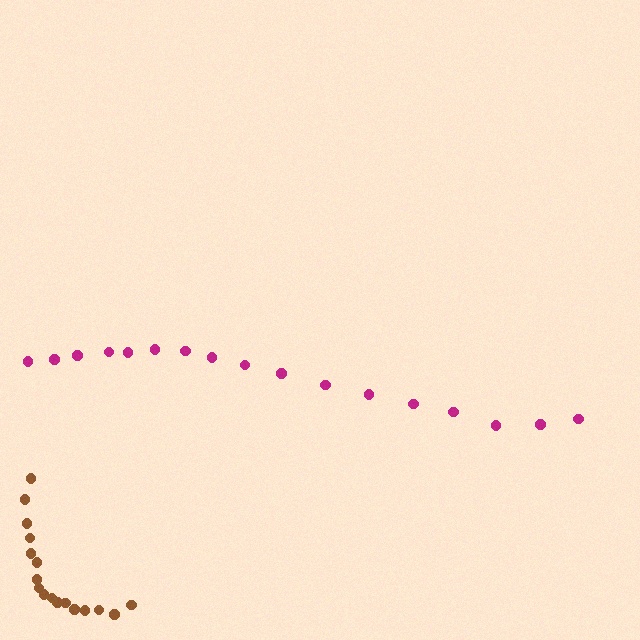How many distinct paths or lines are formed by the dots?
There are 2 distinct paths.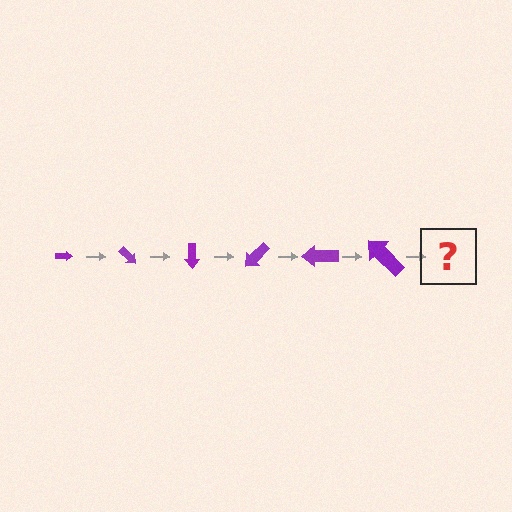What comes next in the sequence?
The next element should be an arrow, larger than the previous one and rotated 270 degrees from the start.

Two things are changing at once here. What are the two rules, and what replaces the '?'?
The two rules are that the arrow grows larger each step and it rotates 45 degrees each step. The '?' should be an arrow, larger than the previous one and rotated 270 degrees from the start.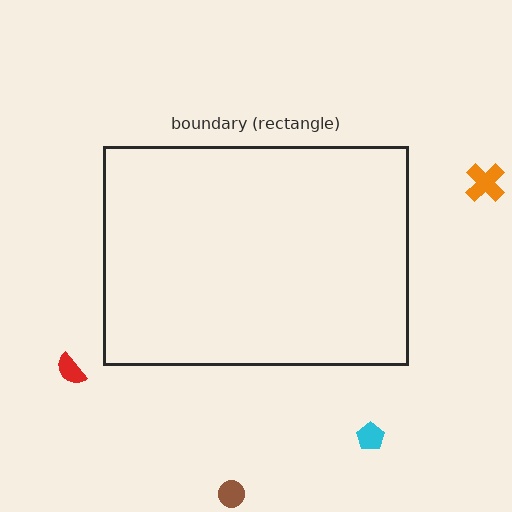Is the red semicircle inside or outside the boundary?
Outside.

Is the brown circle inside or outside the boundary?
Outside.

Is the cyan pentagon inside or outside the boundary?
Outside.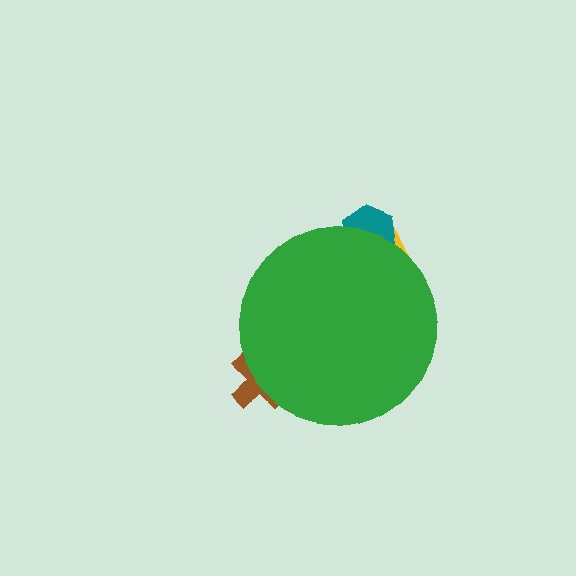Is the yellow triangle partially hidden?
Yes, the yellow triangle is partially hidden behind the green circle.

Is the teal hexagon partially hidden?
Yes, the teal hexagon is partially hidden behind the green circle.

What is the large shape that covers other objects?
A green circle.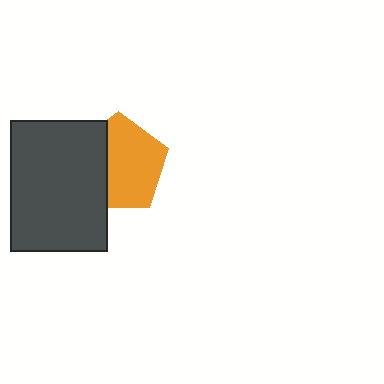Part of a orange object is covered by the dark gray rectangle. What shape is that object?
It is a pentagon.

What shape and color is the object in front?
The object in front is a dark gray rectangle.